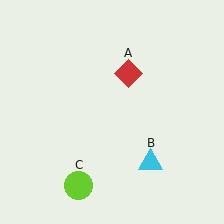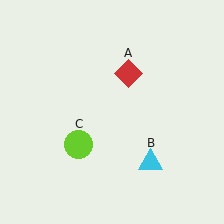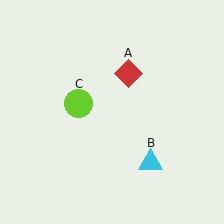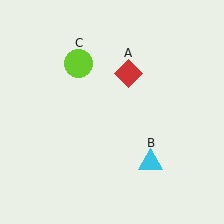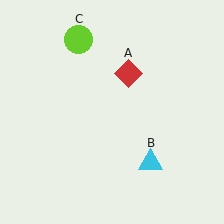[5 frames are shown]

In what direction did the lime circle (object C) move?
The lime circle (object C) moved up.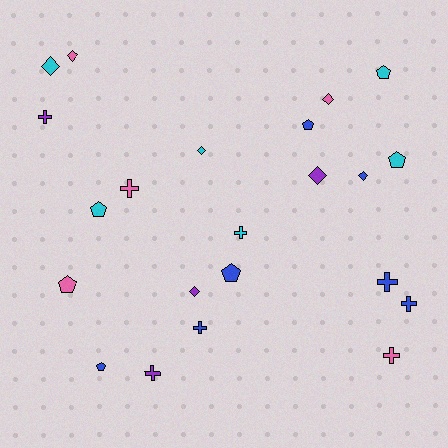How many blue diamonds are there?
There is 1 blue diamond.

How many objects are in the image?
There are 22 objects.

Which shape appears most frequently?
Cross, with 8 objects.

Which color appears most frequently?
Blue, with 7 objects.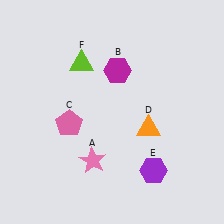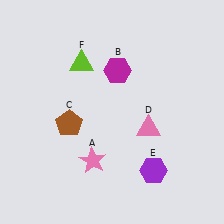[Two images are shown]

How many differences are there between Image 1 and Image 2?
There are 2 differences between the two images.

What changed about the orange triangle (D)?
In Image 1, D is orange. In Image 2, it changed to pink.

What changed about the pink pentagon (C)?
In Image 1, C is pink. In Image 2, it changed to brown.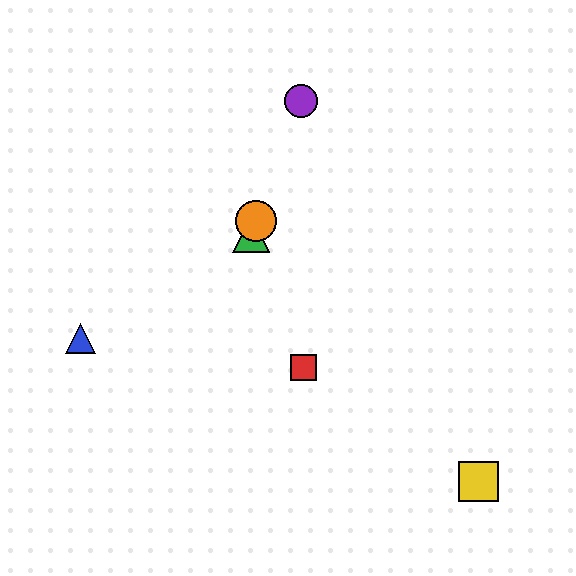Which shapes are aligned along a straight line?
The green triangle, the purple circle, the orange circle are aligned along a straight line.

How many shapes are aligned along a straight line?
3 shapes (the green triangle, the purple circle, the orange circle) are aligned along a straight line.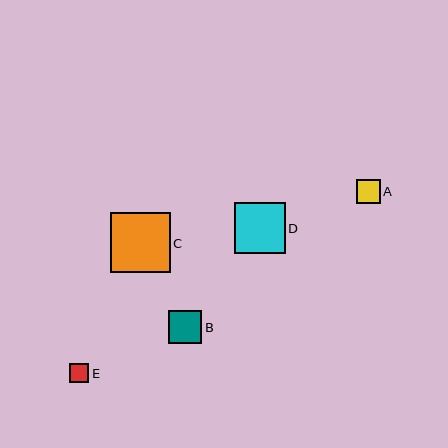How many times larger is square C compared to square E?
Square C is approximately 3.1 times the size of square E.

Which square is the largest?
Square C is the largest with a size of approximately 60 pixels.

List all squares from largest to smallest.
From largest to smallest: C, D, B, A, E.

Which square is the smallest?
Square E is the smallest with a size of approximately 19 pixels.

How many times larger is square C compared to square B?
Square C is approximately 1.8 times the size of square B.